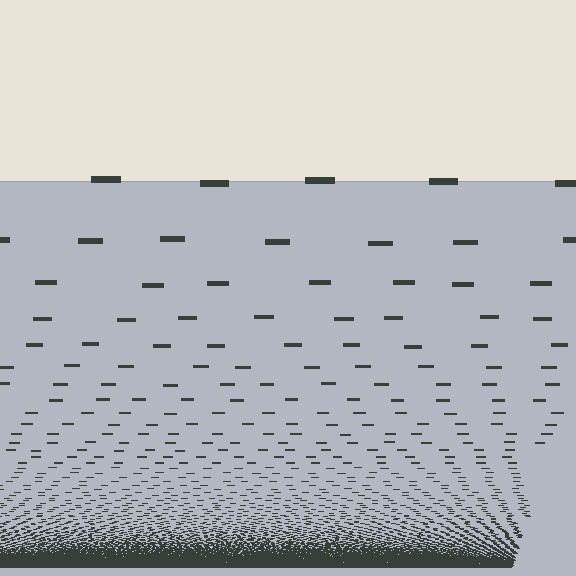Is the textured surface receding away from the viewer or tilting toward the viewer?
The surface appears to tilt toward the viewer. Texture elements get larger and sparser toward the top.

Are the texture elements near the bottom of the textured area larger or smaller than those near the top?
Smaller. The gradient is inverted — elements near the bottom are smaller and denser.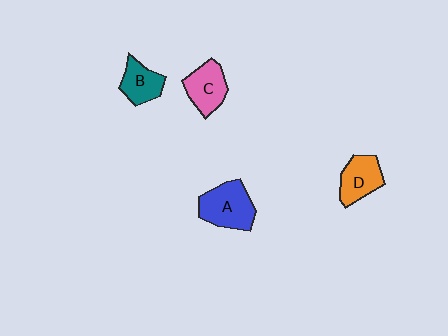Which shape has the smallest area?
Shape B (teal).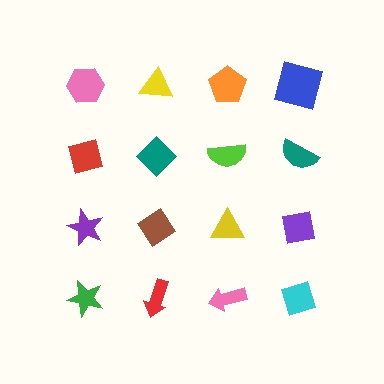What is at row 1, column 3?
An orange pentagon.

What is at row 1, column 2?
A yellow triangle.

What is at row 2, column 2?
A teal diamond.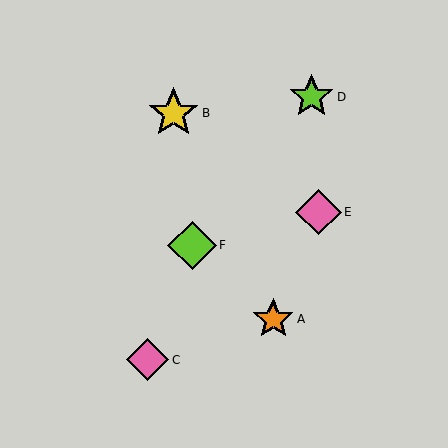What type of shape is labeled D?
Shape D is a lime star.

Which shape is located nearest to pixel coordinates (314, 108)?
The lime star (labeled D) at (312, 97) is nearest to that location.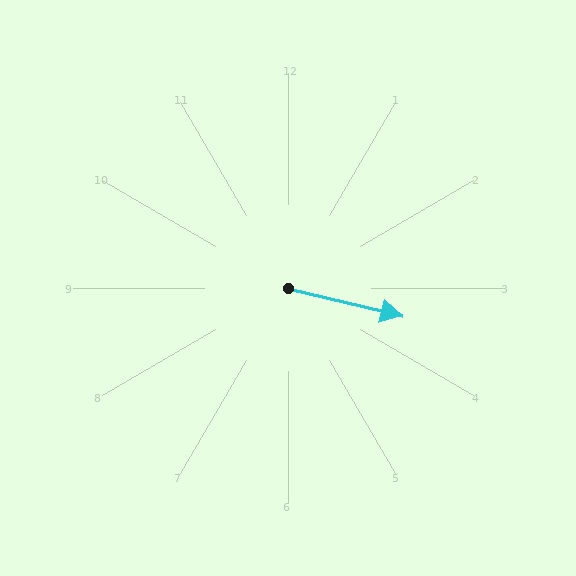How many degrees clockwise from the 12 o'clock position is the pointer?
Approximately 104 degrees.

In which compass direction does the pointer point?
East.